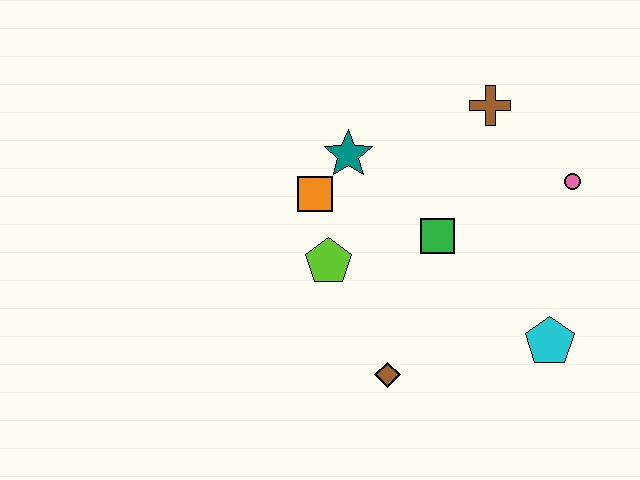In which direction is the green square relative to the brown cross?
The green square is below the brown cross.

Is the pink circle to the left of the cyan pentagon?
No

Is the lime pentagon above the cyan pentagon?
Yes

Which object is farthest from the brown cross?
The brown diamond is farthest from the brown cross.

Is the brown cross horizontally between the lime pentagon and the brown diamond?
No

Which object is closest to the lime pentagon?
The orange square is closest to the lime pentagon.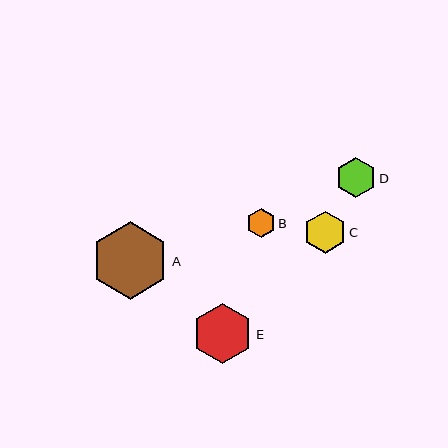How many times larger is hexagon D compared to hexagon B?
Hexagon D is approximately 1.4 times the size of hexagon B.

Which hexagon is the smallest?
Hexagon B is the smallest with a size of approximately 29 pixels.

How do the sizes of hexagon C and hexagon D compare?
Hexagon C and hexagon D are approximately the same size.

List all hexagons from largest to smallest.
From largest to smallest: A, E, C, D, B.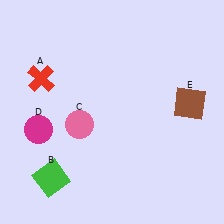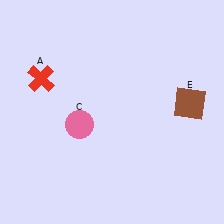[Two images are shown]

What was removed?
The green square (B), the magenta circle (D) were removed in Image 2.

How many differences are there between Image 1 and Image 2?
There are 2 differences between the two images.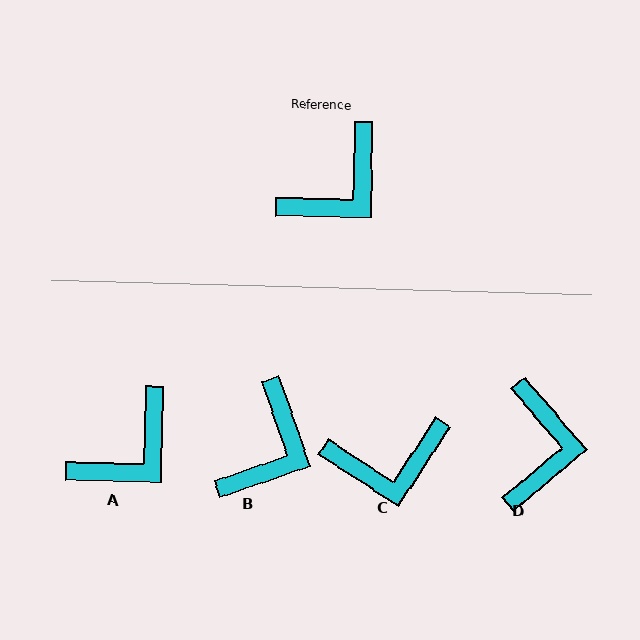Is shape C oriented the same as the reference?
No, it is off by about 32 degrees.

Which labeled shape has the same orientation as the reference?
A.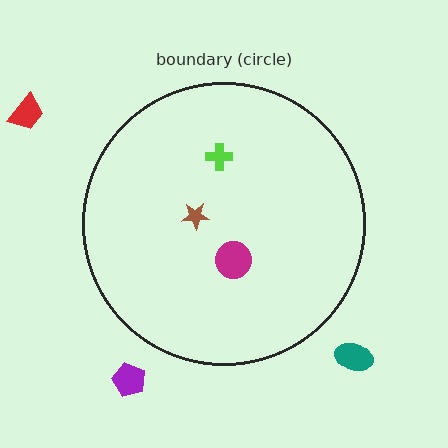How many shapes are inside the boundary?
3 inside, 3 outside.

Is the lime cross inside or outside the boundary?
Inside.